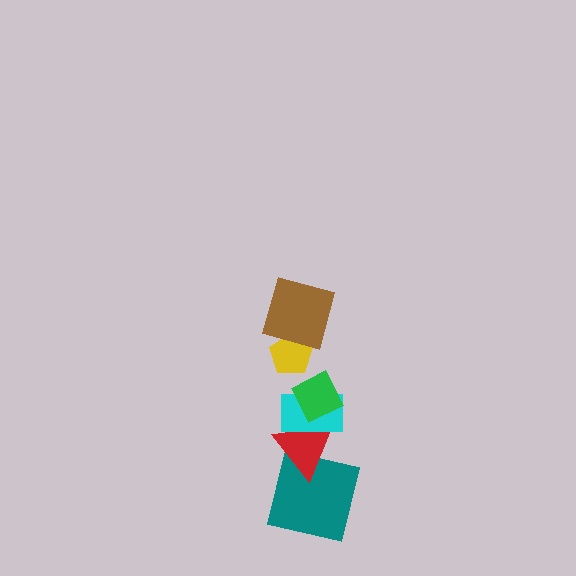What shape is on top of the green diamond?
The yellow pentagon is on top of the green diamond.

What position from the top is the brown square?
The brown square is 1st from the top.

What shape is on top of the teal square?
The red triangle is on top of the teal square.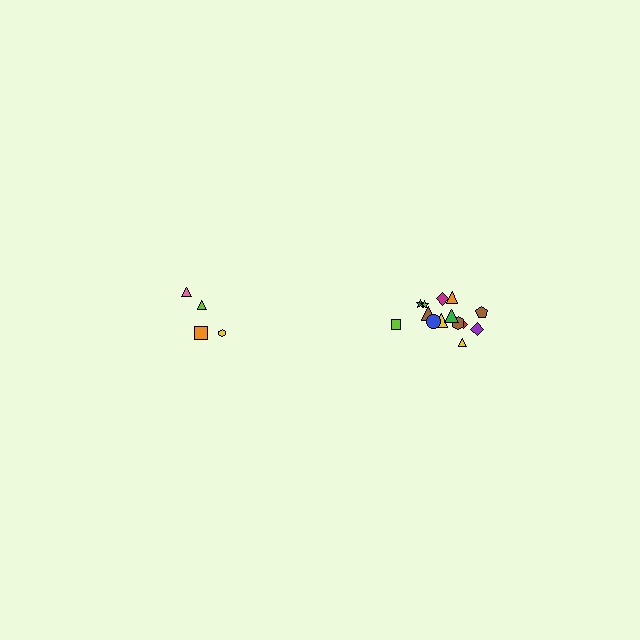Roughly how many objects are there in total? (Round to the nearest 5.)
Roughly 20 objects in total.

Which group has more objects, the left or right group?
The right group.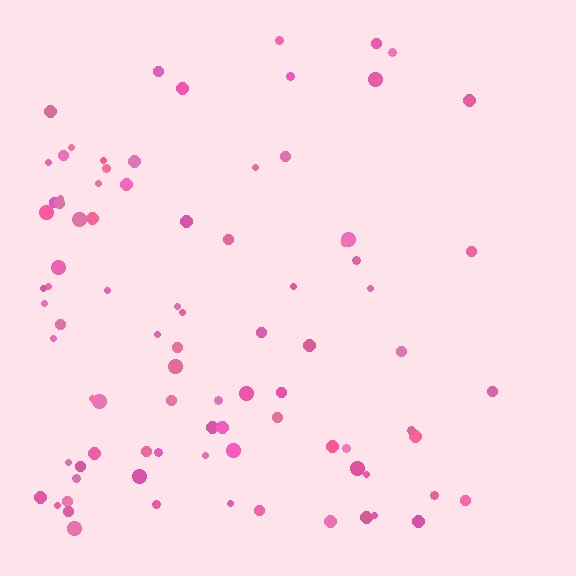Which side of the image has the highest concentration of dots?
The left.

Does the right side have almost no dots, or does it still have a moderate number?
Still a moderate number, just noticeably fewer than the left.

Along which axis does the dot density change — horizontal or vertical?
Horizontal.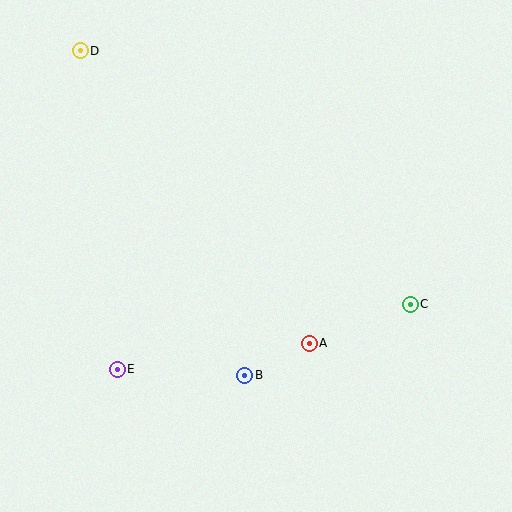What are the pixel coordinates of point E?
Point E is at (117, 369).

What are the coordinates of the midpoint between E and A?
The midpoint between E and A is at (213, 356).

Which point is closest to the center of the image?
Point A at (309, 343) is closest to the center.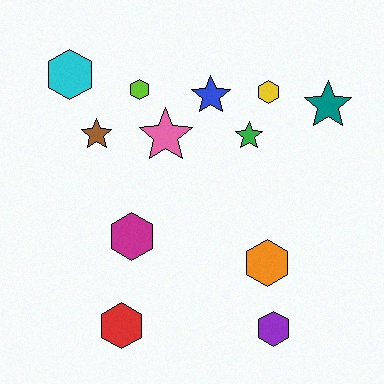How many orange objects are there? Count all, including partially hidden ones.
There is 1 orange object.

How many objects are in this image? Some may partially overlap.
There are 12 objects.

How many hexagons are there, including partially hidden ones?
There are 7 hexagons.